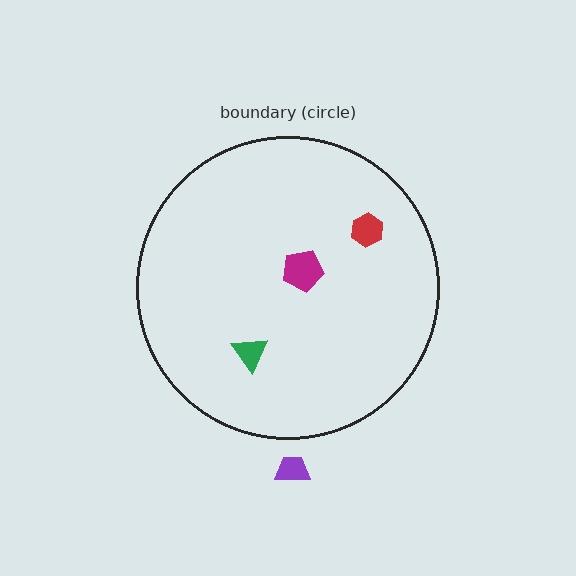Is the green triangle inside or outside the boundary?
Inside.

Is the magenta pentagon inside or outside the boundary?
Inside.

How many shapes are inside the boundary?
3 inside, 1 outside.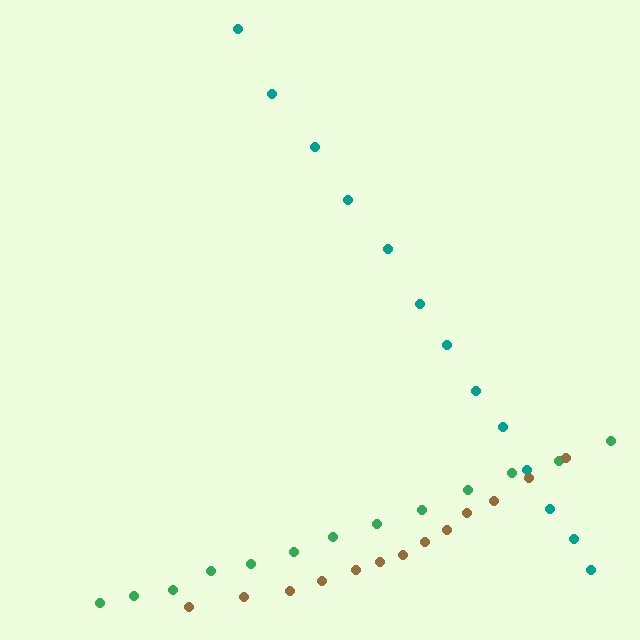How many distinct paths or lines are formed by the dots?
There are 3 distinct paths.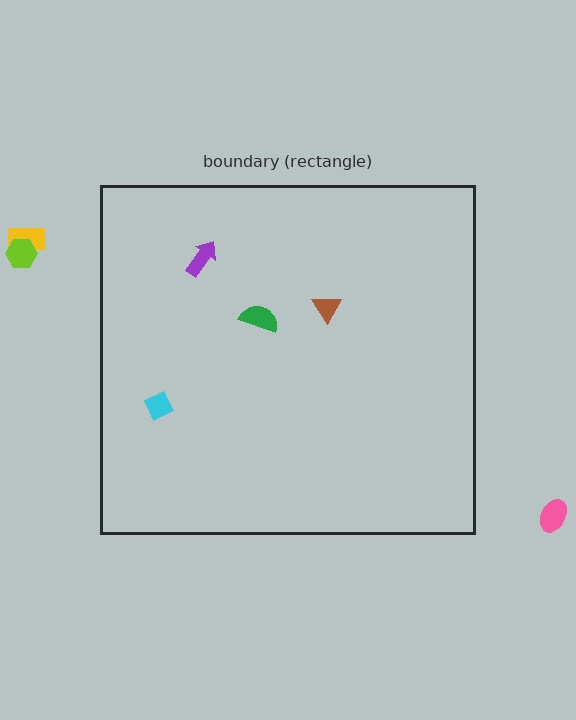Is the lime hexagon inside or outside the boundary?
Outside.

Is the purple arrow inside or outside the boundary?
Inside.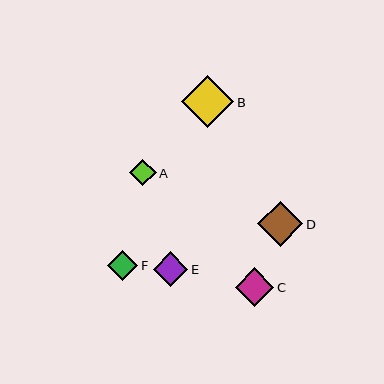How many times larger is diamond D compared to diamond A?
Diamond D is approximately 1.7 times the size of diamond A.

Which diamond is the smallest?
Diamond A is the smallest with a size of approximately 26 pixels.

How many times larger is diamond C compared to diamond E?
Diamond C is approximately 1.1 times the size of diamond E.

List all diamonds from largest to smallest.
From largest to smallest: B, D, C, E, F, A.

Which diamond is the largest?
Diamond B is the largest with a size of approximately 52 pixels.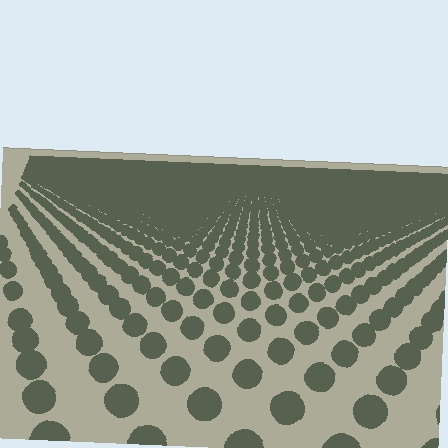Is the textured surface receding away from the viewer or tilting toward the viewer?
The surface is receding away from the viewer. Texture elements get smaller and denser toward the top.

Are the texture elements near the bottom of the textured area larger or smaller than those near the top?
Larger. Near the bottom, elements are closer to the viewer and appear at a bigger on-screen size.